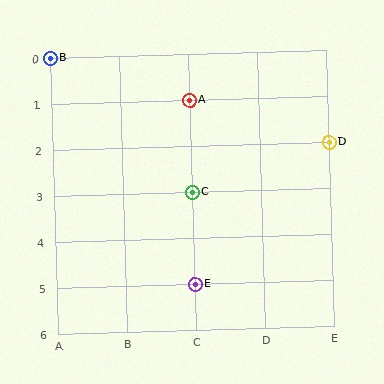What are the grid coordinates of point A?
Point A is at grid coordinates (C, 1).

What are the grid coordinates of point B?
Point B is at grid coordinates (A, 0).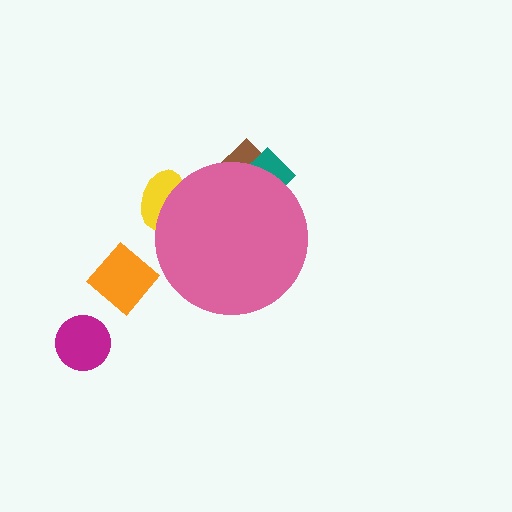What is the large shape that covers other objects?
A pink circle.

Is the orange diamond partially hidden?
No, the orange diamond is fully visible.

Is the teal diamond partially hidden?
Yes, the teal diamond is partially hidden behind the pink circle.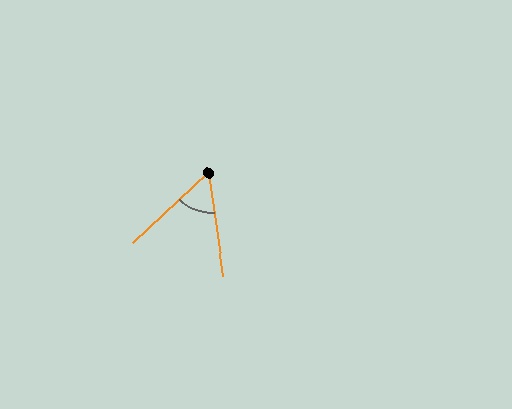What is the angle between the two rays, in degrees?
Approximately 56 degrees.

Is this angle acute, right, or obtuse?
It is acute.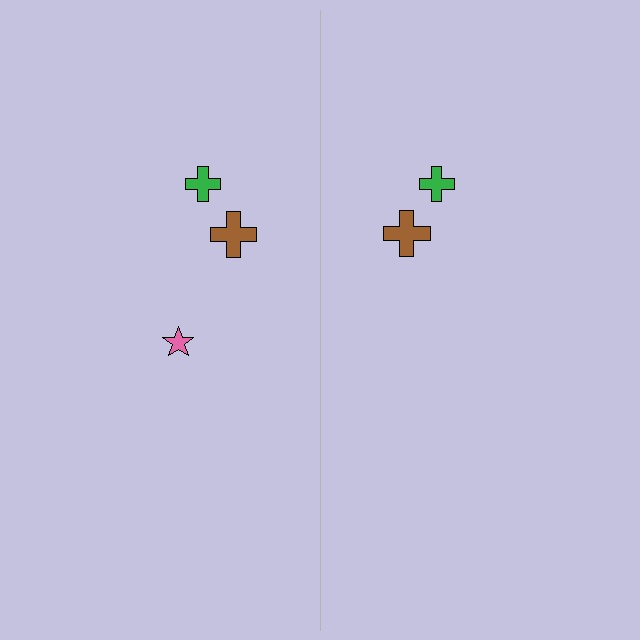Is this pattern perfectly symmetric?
No, the pattern is not perfectly symmetric. A pink star is missing from the right side.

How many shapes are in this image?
There are 5 shapes in this image.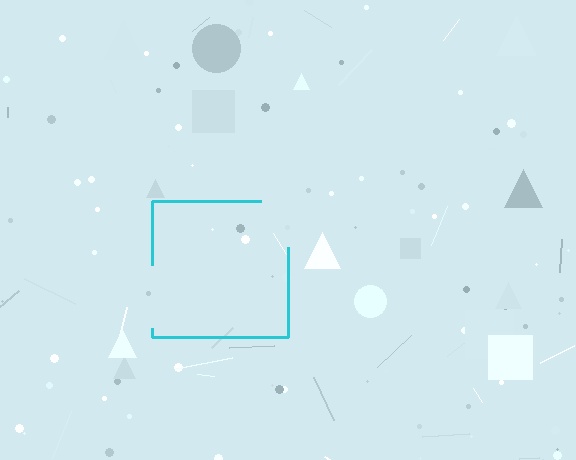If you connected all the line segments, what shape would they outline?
They would outline a square.